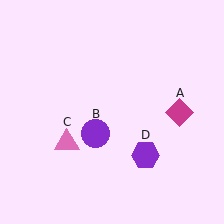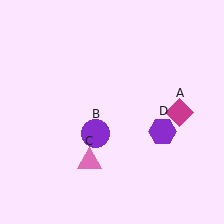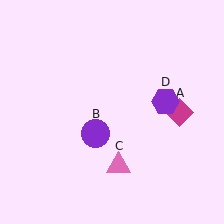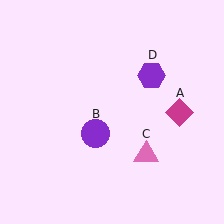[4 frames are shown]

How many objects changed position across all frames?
2 objects changed position: pink triangle (object C), purple hexagon (object D).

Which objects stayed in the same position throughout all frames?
Magenta diamond (object A) and purple circle (object B) remained stationary.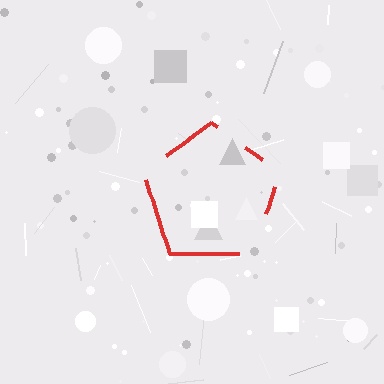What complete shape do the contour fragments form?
The contour fragments form a pentagon.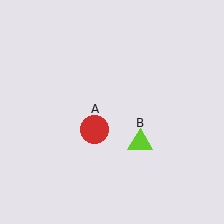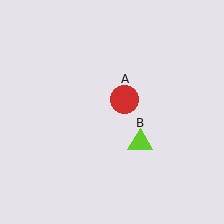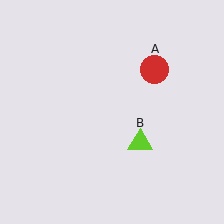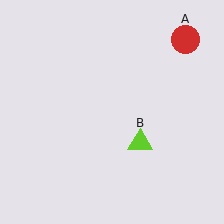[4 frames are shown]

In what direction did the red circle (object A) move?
The red circle (object A) moved up and to the right.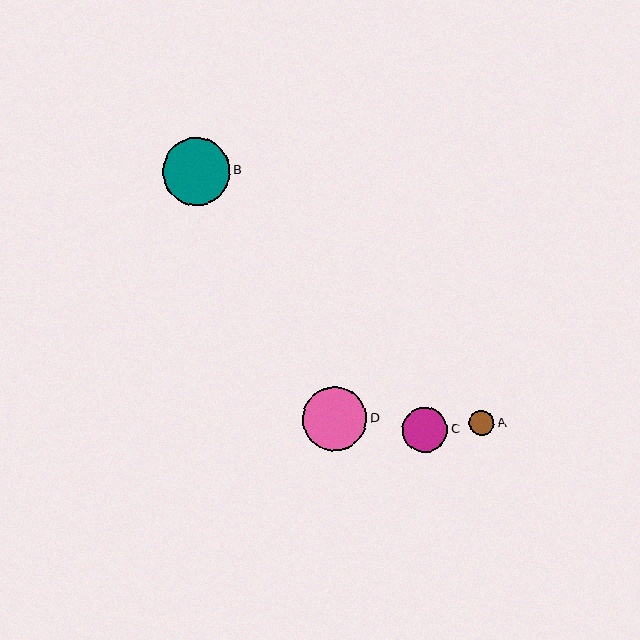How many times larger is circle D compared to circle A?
Circle D is approximately 2.5 times the size of circle A.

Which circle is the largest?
Circle B is the largest with a size of approximately 67 pixels.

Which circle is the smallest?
Circle A is the smallest with a size of approximately 25 pixels.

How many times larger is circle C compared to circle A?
Circle C is approximately 1.8 times the size of circle A.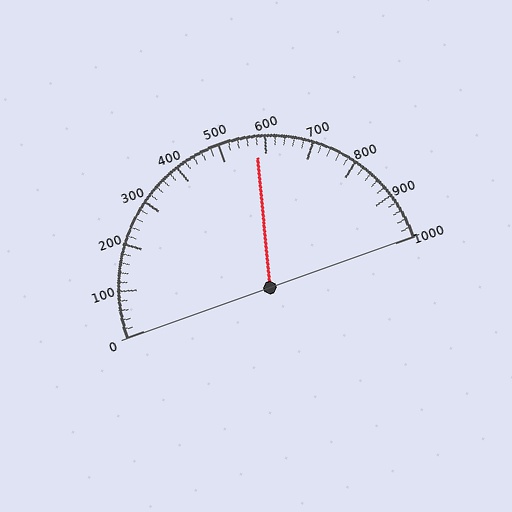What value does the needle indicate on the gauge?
The needle indicates approximately 580.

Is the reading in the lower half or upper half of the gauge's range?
The reading is in the upper half of the range (0 to 1000).